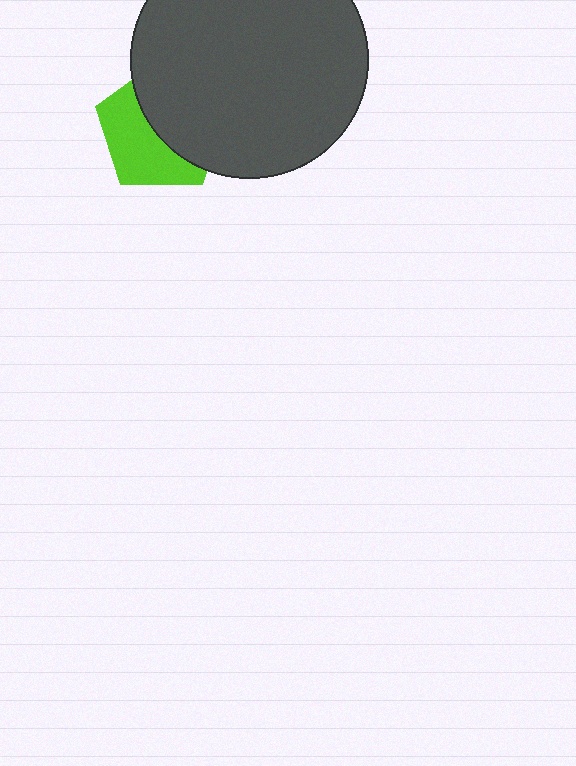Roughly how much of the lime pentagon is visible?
About half of it is visible (roughly 48%).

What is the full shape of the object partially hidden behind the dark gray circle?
The partially hidden object is a lime pentagon.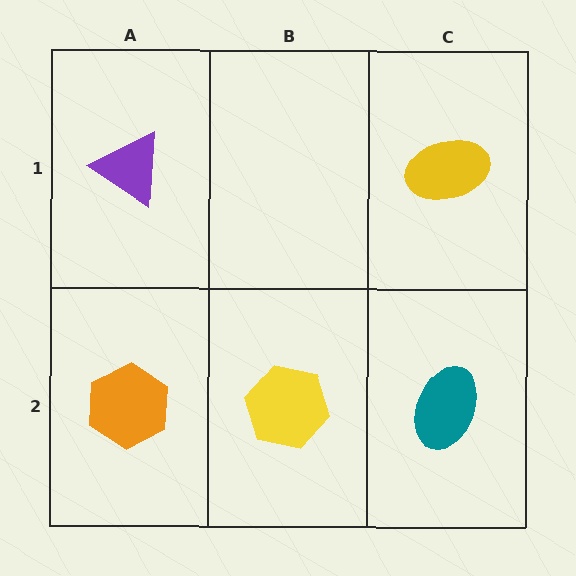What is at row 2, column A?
An orange hexagon.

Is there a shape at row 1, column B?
No, that cell is empty.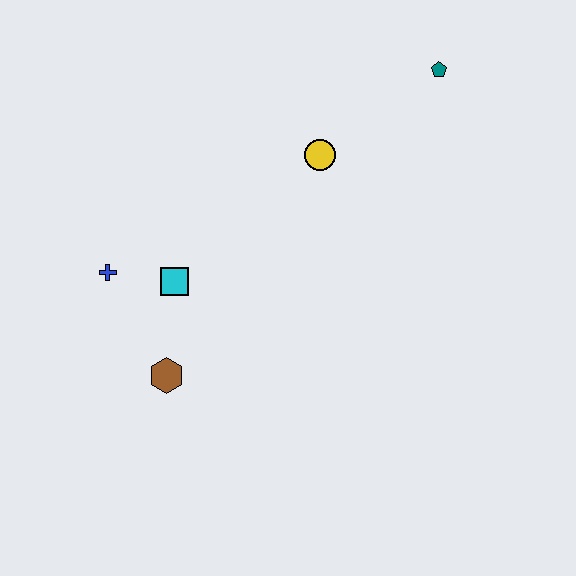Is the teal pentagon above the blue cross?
Yes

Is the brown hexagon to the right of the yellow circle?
No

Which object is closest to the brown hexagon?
The cyan square is closest to the brown hexagon.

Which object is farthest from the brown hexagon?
The teal pentagon is farthest from the brown hexagon.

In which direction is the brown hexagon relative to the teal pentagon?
The brown hexagon is below the teal pentagon.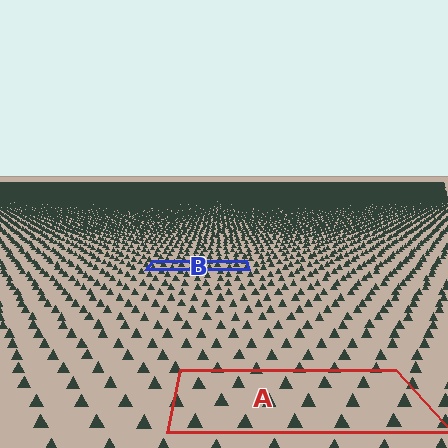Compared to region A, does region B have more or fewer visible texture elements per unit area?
Region B has more texture elements per unit area — they are packed more densely because it is farther away.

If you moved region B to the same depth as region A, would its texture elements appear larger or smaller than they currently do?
They would appear larger. At a closer depth, the same texture elements are projected at a bigger on-screen size.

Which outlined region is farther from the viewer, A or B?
Region B is farther from the viewer — the texture elements inside it appear smaller and more densely packed.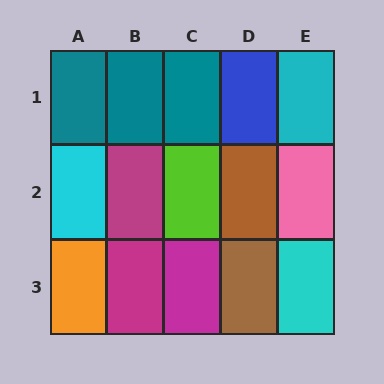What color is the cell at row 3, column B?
Magenta.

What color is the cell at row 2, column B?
Magenta.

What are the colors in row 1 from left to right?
Teal, teal, teal, blue, cyan.